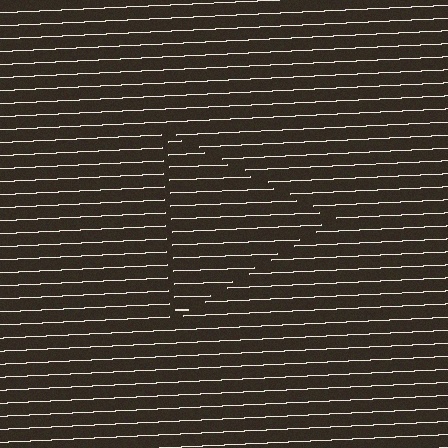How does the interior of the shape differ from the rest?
The interior of the shape contains the same grating, shifted by half a period — the contour is defined by the phase discontinuity where line-ends from the inner and outer gratings abut.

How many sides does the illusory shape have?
3 sides — the line-ends trace a triangle.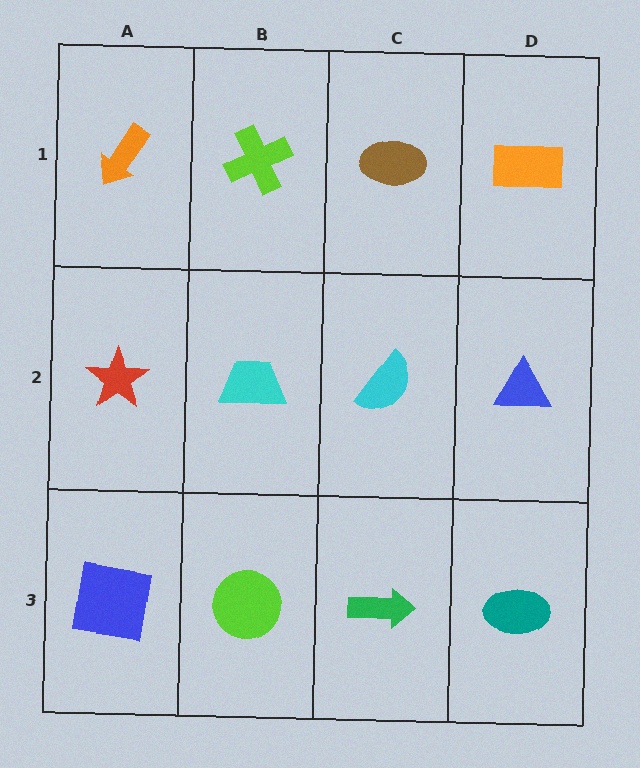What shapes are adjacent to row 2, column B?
A lime cross (row 1, column B), a lime circle (row 3, column B), a red star (row 2, column A), a cyan semicircle (row 2, column C).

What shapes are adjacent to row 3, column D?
A blue triangle (row 2, column D), a green arrow (row 3, column C).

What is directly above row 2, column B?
A lime cross.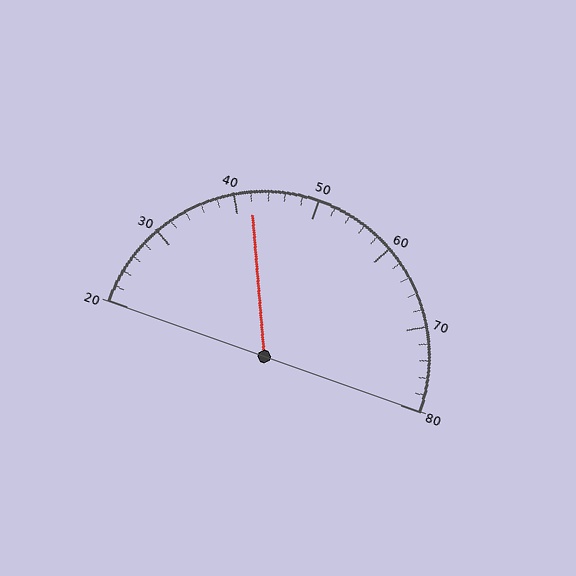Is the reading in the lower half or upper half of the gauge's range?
The reading is in the lower half of the range (20 to 80).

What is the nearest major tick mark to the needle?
The nearest major tick mark is 40.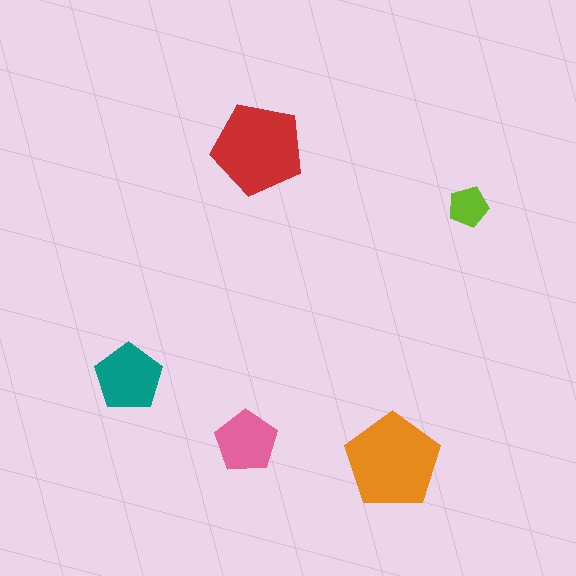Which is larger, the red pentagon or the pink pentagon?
The red one.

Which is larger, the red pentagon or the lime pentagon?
The red one.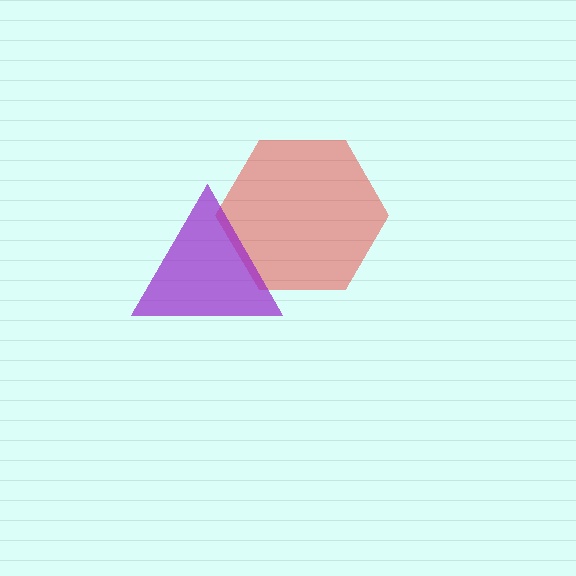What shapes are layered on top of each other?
The layered shapes are: a red hexagon, a purple triangle.